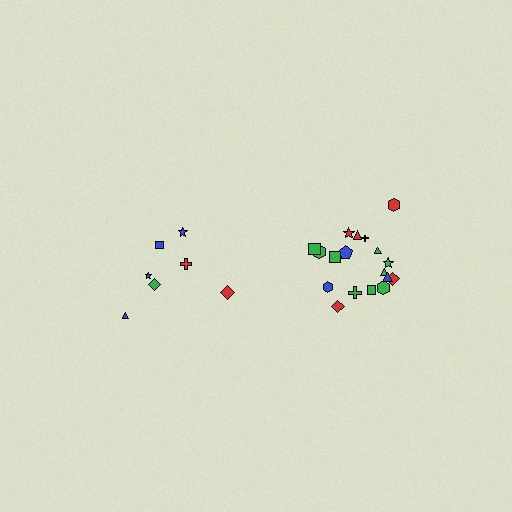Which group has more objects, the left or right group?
The right group.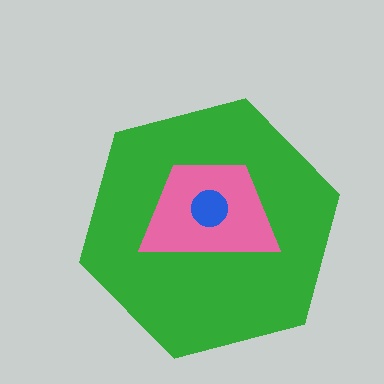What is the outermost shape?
The green hexagon.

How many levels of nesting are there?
3.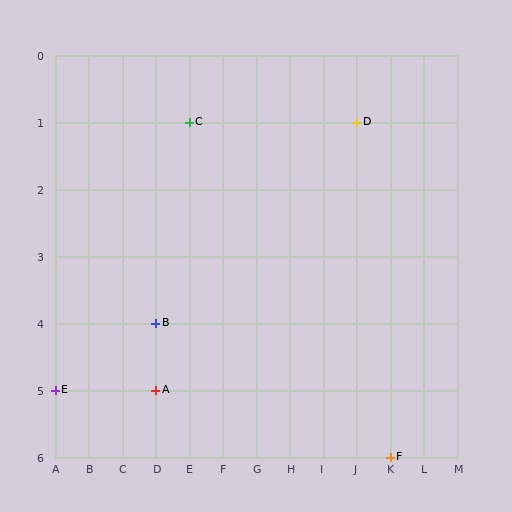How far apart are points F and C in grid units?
Points F and C are 6 columns and 5 rows apart (about 7.8 grid units diagonally).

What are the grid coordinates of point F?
Point F is at grid coordinates (K, 6).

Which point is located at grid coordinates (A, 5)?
Point E is at (A, 5).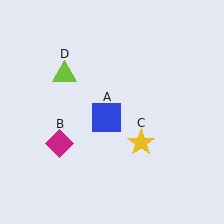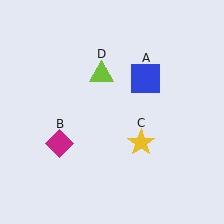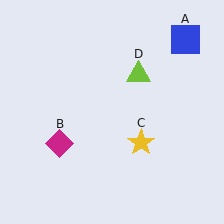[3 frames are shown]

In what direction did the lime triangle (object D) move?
The lime triangle (object D) moved right.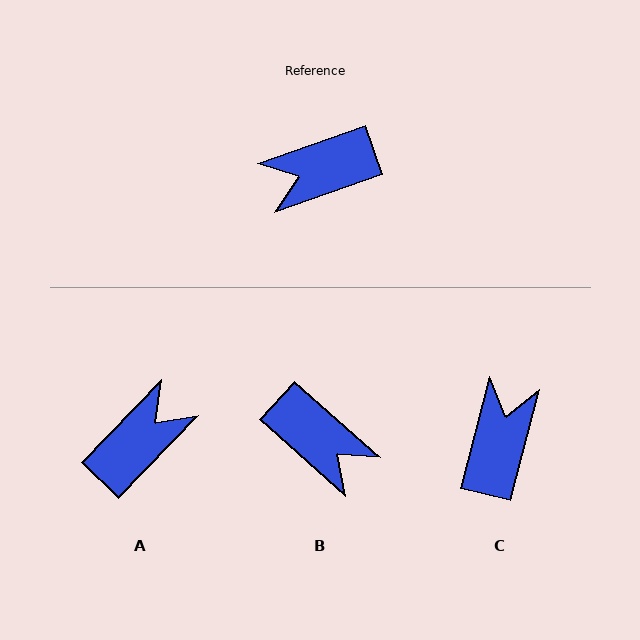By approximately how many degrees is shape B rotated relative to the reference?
Approximately 119 degrees counter-clockwise.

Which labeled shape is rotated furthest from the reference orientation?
A, about 153 degrees away.